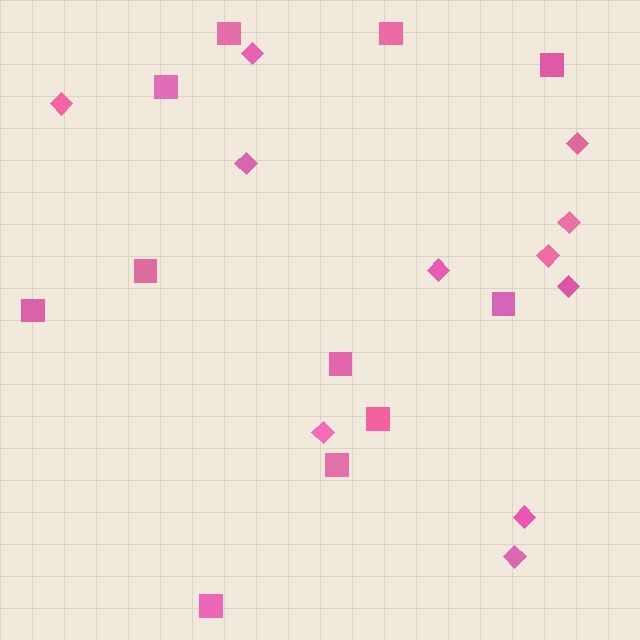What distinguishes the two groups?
There are 2 groups: one group of squares (11) and one group of diamonds (11).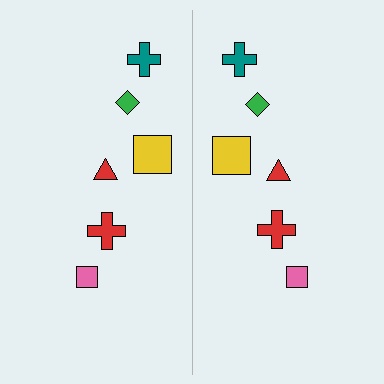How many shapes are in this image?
There are 12 shapes in this image.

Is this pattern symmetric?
Yes, this pattern has bilateral (reflection) symmetry.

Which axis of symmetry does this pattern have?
The pattern has a vertical axis of symmetry running through the center of the image.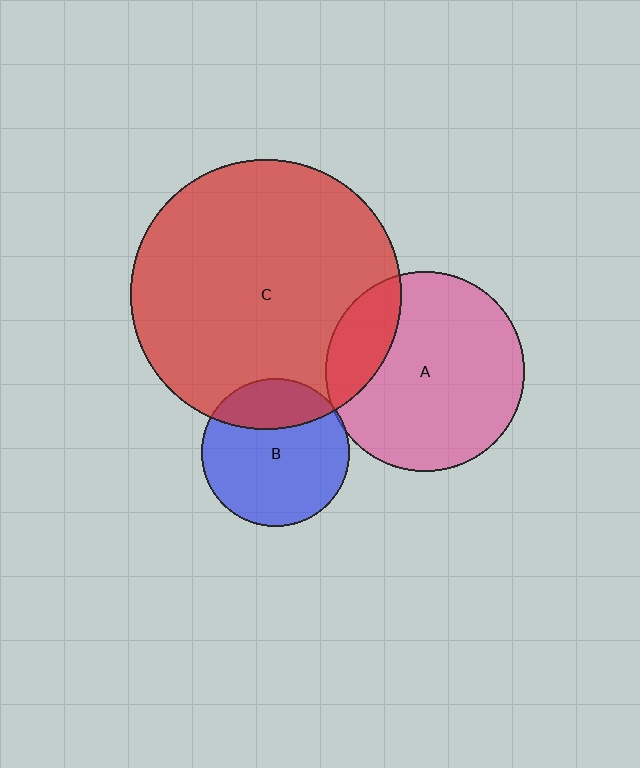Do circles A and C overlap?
Yes.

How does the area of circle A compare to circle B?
Approximately 1.8 times.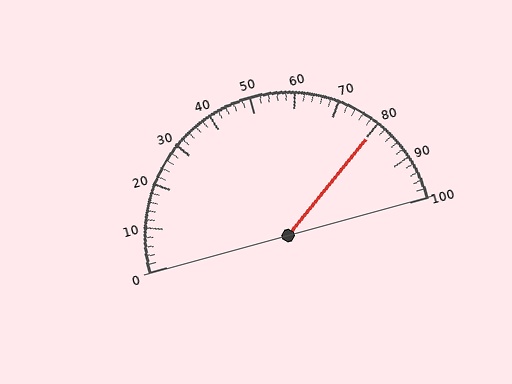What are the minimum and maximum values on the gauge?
The gauge ranges from 0 to 100.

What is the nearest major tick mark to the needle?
The nearest major tick mark is 80.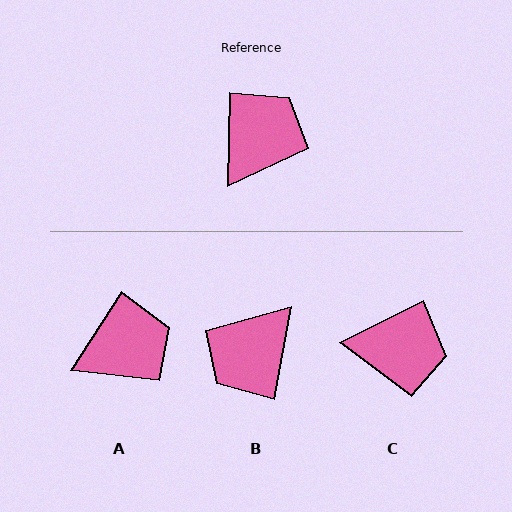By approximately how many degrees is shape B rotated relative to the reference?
Approximately 170 degrees counter-clockwise.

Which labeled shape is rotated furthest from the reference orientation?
B, about 170 degrees away.